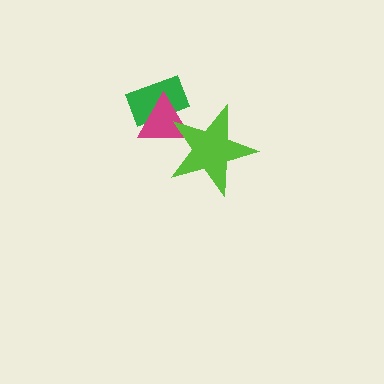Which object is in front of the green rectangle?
The magenta triangle is in front of the green rectangle.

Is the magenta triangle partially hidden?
Yes, it is partially covered by another shape.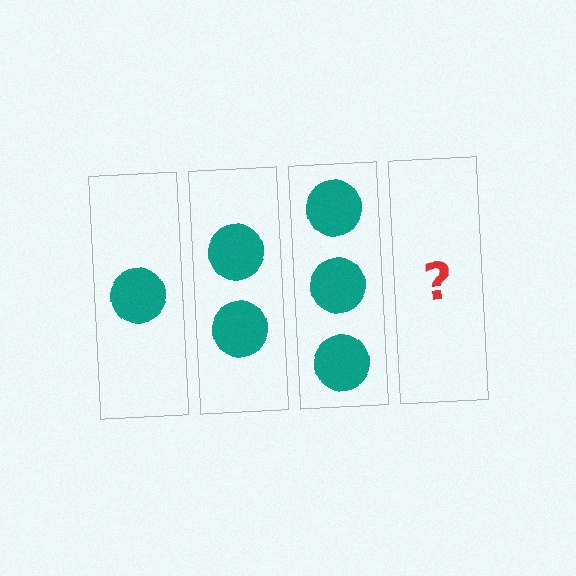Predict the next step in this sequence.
The next step is 4 circles.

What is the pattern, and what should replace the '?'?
The pattern is that each step adds one more circle. The '?' should be 4 circles.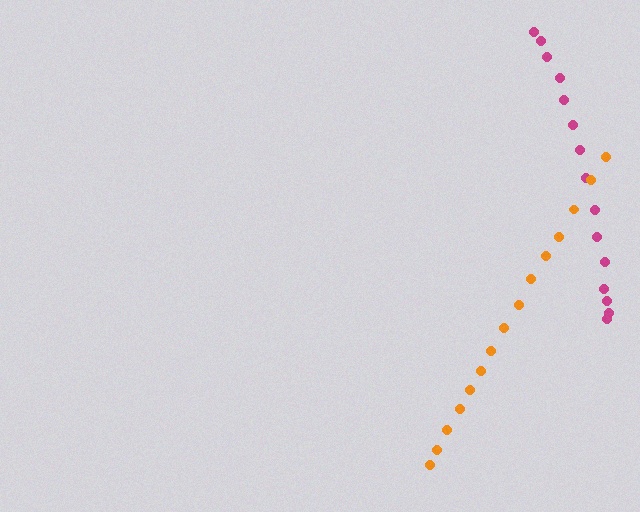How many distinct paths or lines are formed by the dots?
There are 2 distinct paths.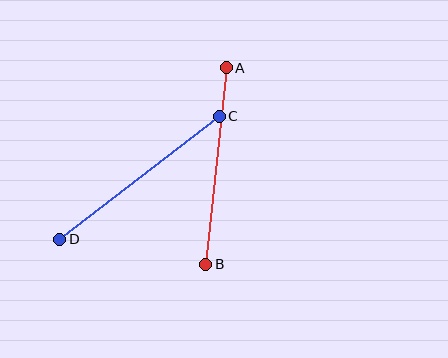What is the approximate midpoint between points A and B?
The midpoint is at approximately (216, 166) pixels.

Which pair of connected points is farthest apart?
Points C and D are farthest apart.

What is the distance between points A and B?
The distance is approximately 198 pixels.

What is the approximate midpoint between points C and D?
The midpoint is at approximately (139, 178) pixels.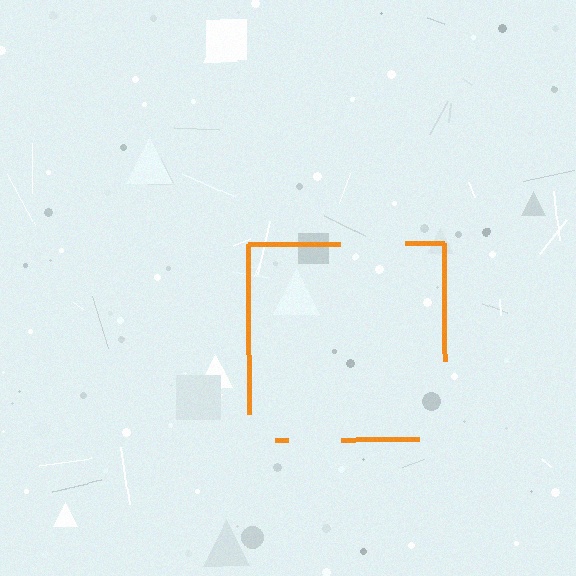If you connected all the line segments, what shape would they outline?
They would outline a square.